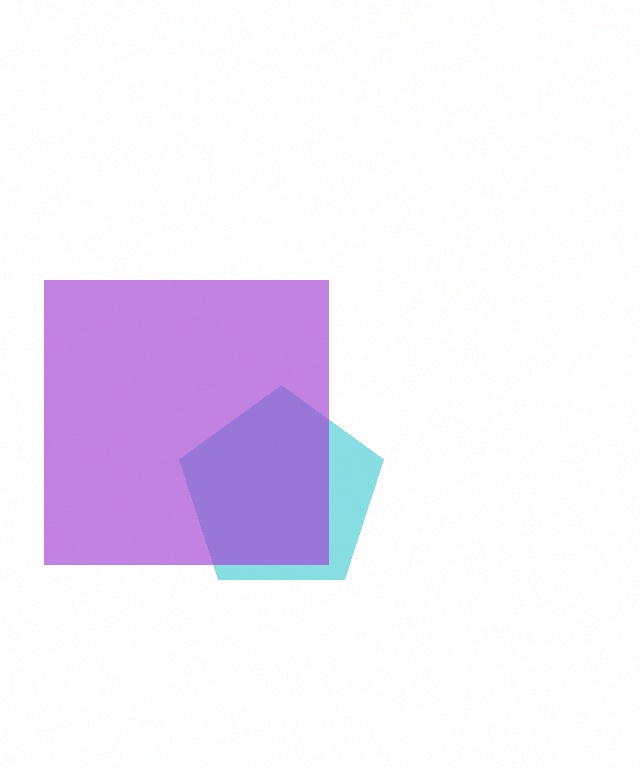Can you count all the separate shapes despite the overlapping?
Yes, there are 2 separate shapes.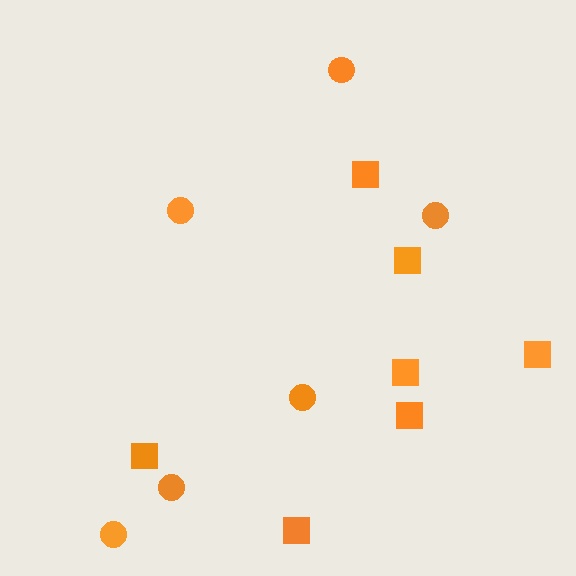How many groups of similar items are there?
There are 2 groups: one group of squares (7) and one group of circles (6).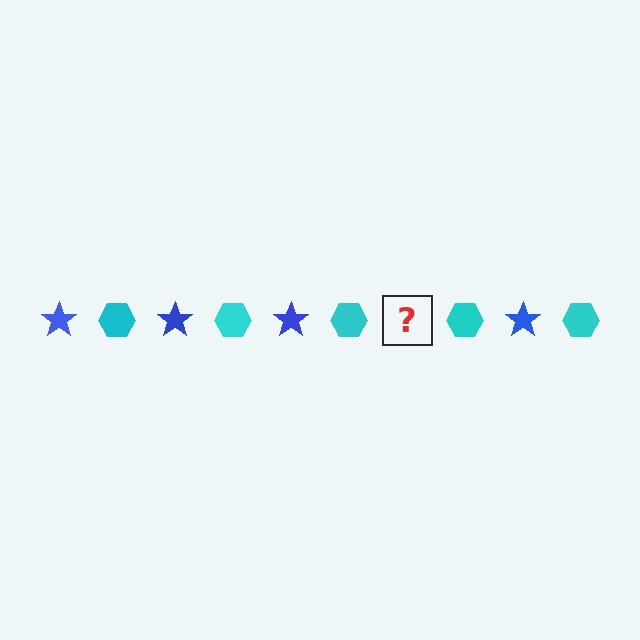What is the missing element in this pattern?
The missing element is a blue star.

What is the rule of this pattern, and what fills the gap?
The rule is that the pattern alternates between blue star and cyan hexagon. The gap should be filled with a blue star.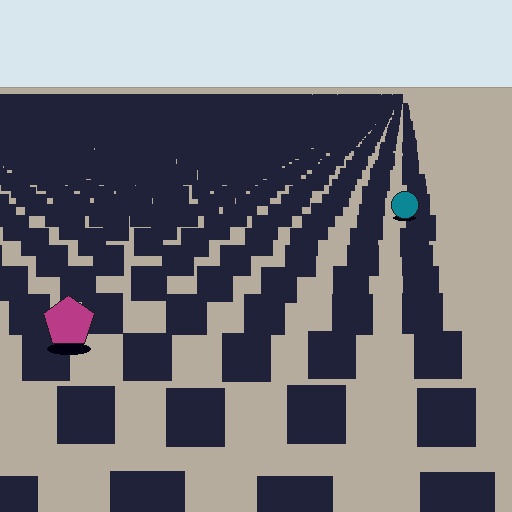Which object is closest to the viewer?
The magenta pentagon is closest. The texture marks near it are larger and more spread out.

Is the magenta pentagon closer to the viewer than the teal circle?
Yes. The magenta pentagon is closer — you can tell from the texture gradient: the ground texture is coarser near it.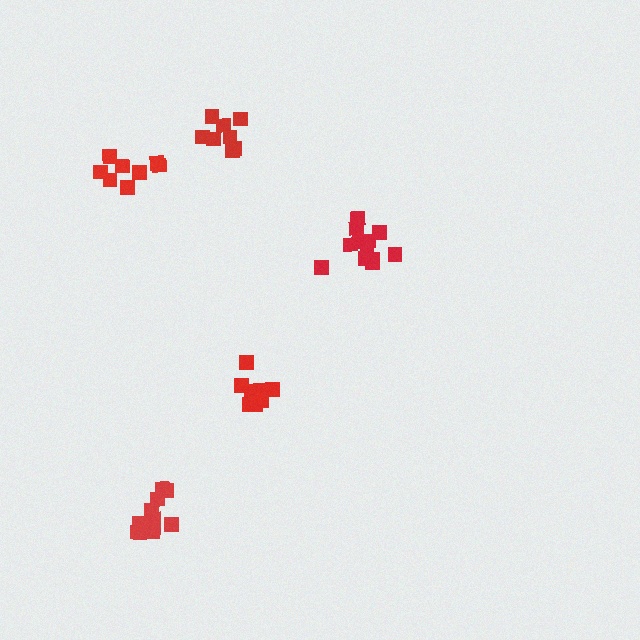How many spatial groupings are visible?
There are 5 spatial groupings.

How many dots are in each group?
Group 1: 8 dots, Group 2: 12 dots, Group 3: 11 dots, Group 4: 8 dots, Group 5: 9 dots (48 total).